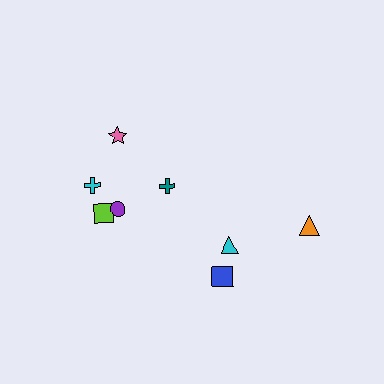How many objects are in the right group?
There are 3 objects.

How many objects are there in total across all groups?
There are 8 objects.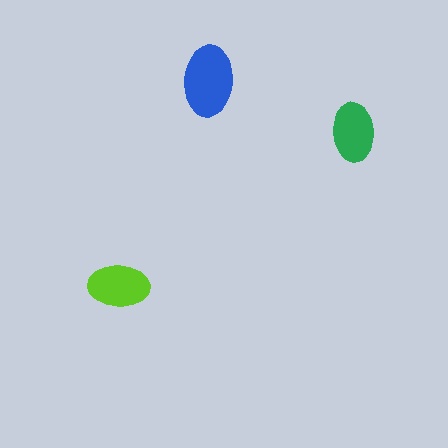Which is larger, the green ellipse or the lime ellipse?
The lime one.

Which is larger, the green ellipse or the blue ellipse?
The blue one.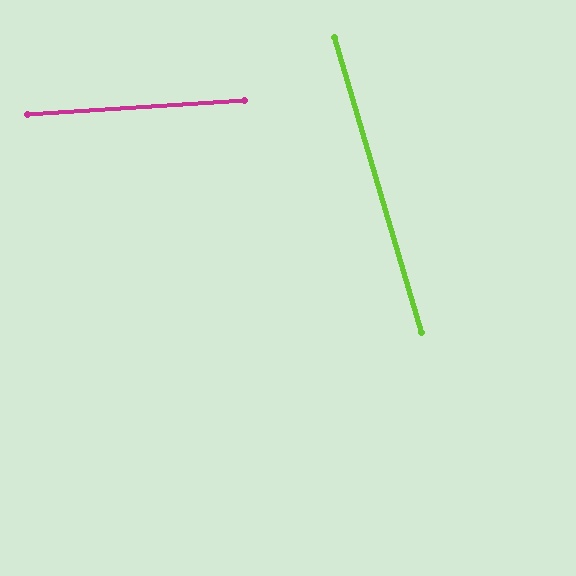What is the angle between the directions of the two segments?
Approximately 77 degrees.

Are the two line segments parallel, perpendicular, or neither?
Neither parallel nor perpendicular — they differ by about 77°.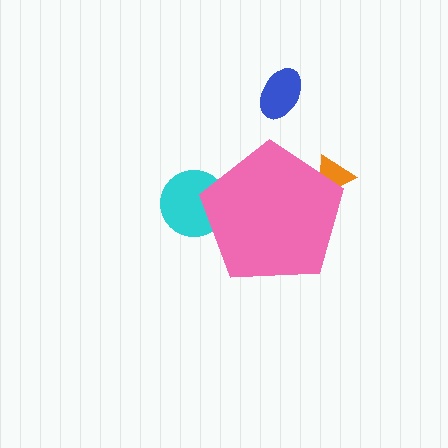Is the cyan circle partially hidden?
Yes, the cyan circle is partially hidden behind the pink pentagon.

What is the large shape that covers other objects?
A pink pentagon.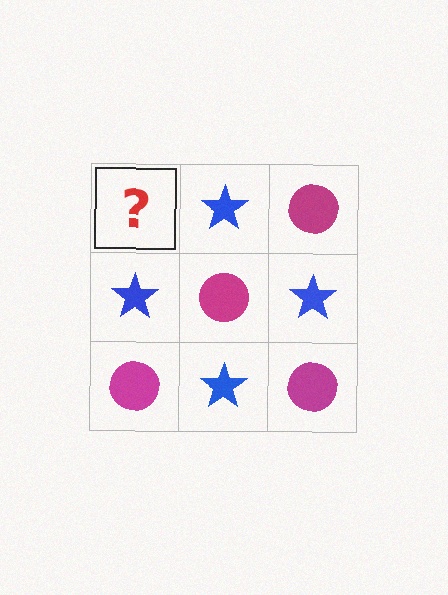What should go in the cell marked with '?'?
The missing cell should contain a magenta circle.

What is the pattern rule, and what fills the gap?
The rule is that it alternates magenta circle and blue star in a checkerboard pattern. The gap should be filled with a magenta circle.